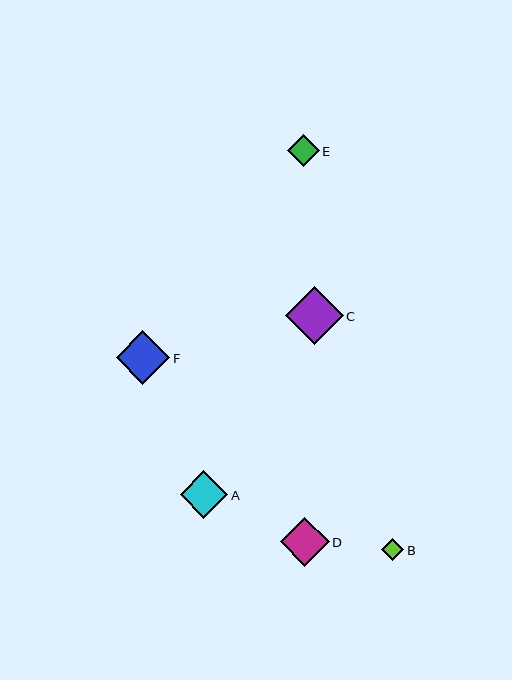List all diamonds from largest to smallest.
From largest to smallest: C, F, D, A, E, B.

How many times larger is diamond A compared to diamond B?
Diamond A is approximately 2.2 times the size of diamond B.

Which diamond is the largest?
Diamond C is the largest with a size of approximately 58 pixels.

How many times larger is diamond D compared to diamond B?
Diamond D is approximately 2.2 times the size of diamond B.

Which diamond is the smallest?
Diamond B is the smallest with a size of approximately 22 pixels.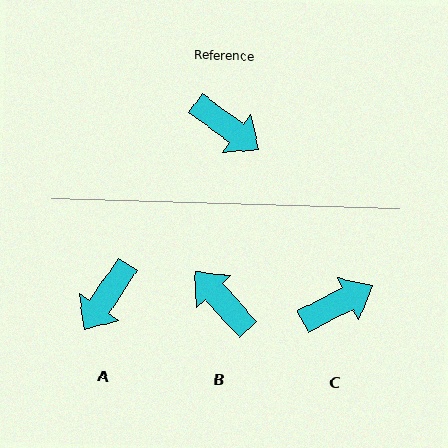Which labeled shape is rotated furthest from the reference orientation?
B, about 169 degrees away.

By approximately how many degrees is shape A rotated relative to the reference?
Approximately 88 degrees clockwise.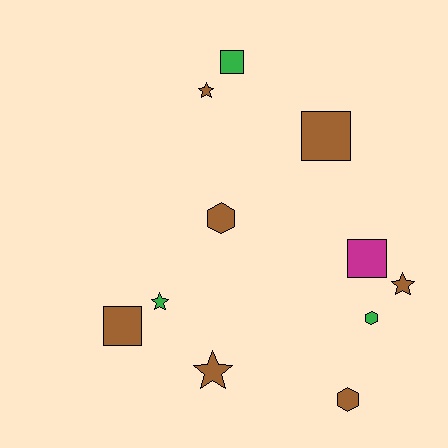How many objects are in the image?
There are 11 objects.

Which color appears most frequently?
Brown, with 7 objects.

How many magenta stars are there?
There are no magenta stars.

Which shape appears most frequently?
Star, with 4 objects.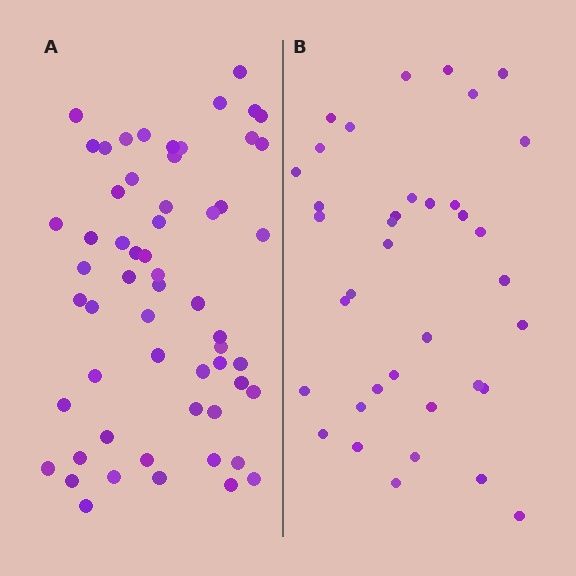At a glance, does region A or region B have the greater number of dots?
Region A (the left region) has more dots.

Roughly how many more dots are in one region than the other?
Region A has approximately 20 more dots than region B.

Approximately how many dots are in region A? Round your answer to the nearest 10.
About 60 dots. (The exact count is 58, which rounds to 60.)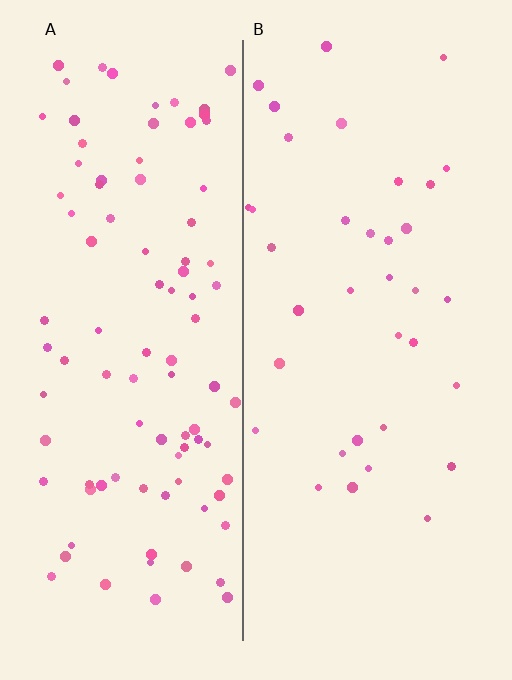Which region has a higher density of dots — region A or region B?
A (the left).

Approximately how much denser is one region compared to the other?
Approximately 2.6× — region A over region B.